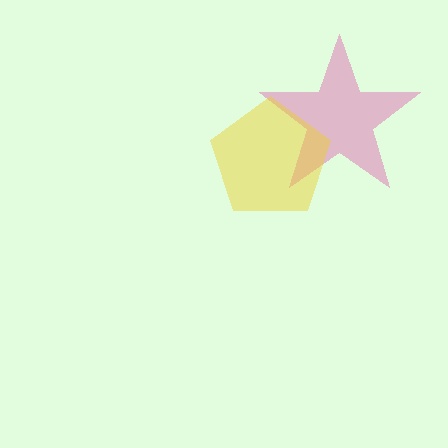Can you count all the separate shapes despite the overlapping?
Yes, there are 2 separate shapes.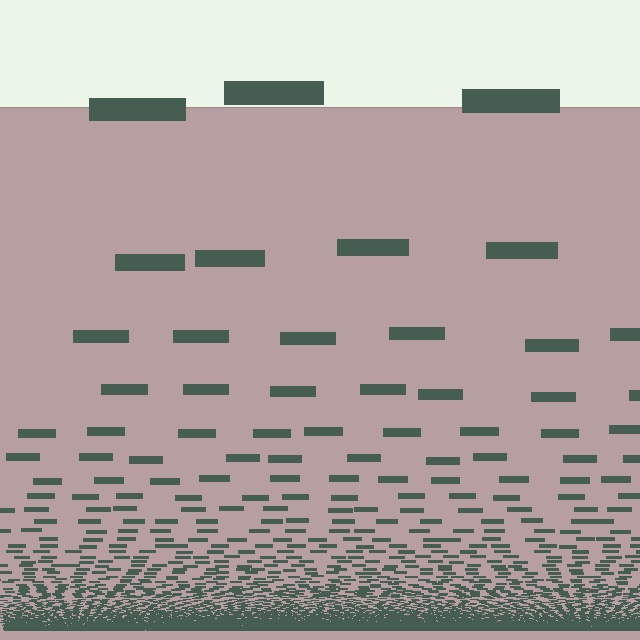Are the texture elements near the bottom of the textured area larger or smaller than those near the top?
Smaller. The gradient is inverted — elements near the bottom are smaller and denser.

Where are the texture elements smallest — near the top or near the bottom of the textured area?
Near the bottom.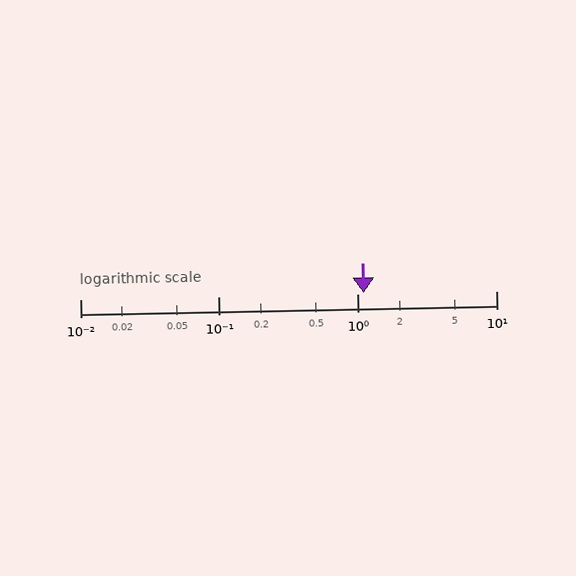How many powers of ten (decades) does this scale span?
The scale spans 3 decades, from 0.01 to 10.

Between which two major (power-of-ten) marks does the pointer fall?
The pointer is between 1 and 10.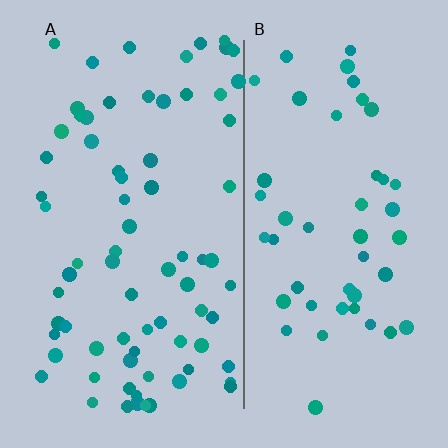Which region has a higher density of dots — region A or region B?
A (the left).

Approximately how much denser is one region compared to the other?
Approximately 1.5× — region A over region B.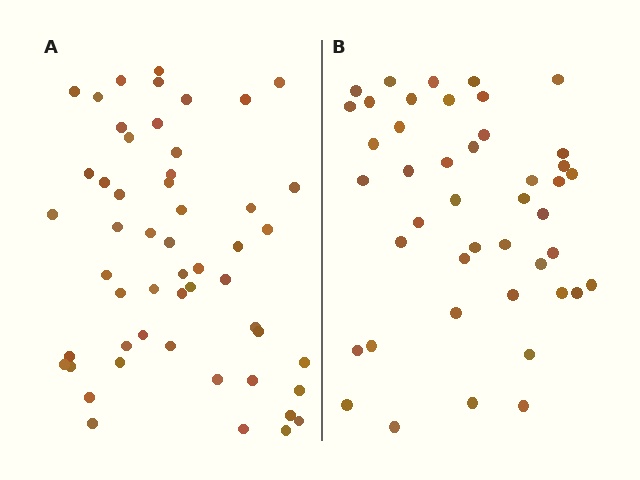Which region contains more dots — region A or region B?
Region A (the left region) has more dots.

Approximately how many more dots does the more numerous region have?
Region A has roughly 8 or so more dots than region B.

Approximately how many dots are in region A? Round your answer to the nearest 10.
About 50 dots. (The exact count is 53, which rounds to 50.)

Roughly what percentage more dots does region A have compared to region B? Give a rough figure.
About 20% more.